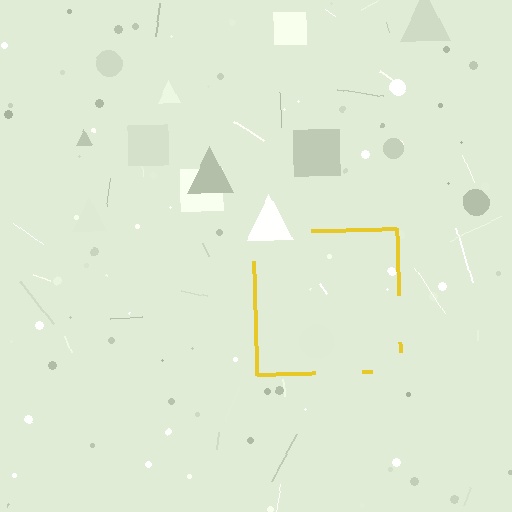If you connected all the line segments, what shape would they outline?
They would outline a square.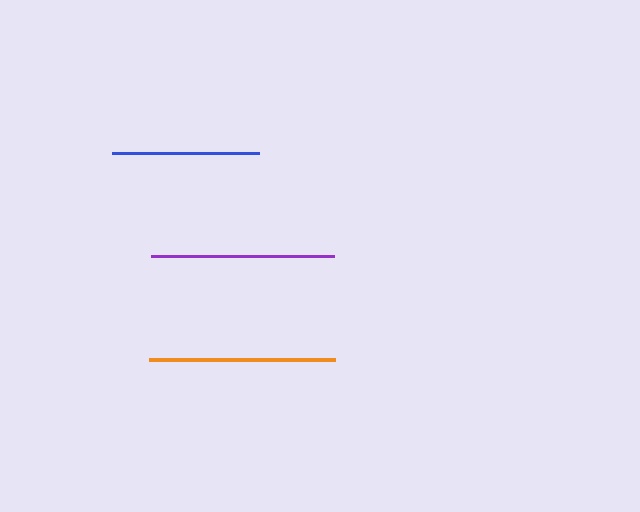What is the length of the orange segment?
The orange segment is approximately 186 pixels long.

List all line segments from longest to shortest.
From longest to shortest: orange, purple, blue.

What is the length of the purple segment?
The purple segment is approximately 183 pixels long.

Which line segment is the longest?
The orange line is the longest at approximately 186 pixels.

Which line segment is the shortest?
The blue line is the shortest at approximately 146 pixels.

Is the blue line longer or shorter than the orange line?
The orange line is longer than the blue line.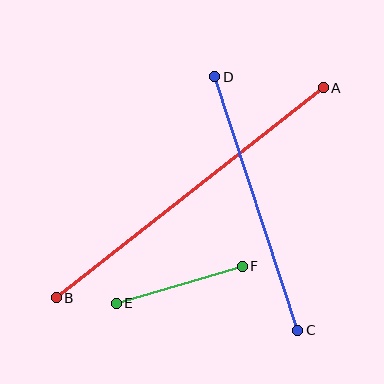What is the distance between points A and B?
The distance is approximately 339 pixels.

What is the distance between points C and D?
The distance is approximately 267 pixels.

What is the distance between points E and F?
The distance is approximately 131 pixels.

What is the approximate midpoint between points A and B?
The midpoint is at approximately (190, 193) pixels.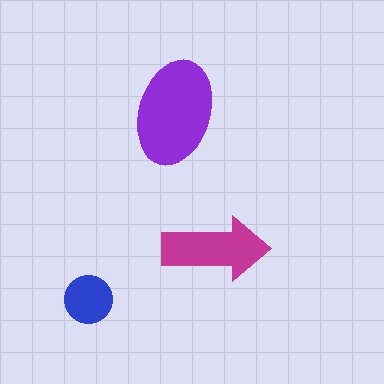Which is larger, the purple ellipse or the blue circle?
The purple ellipse.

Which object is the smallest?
The blue circle.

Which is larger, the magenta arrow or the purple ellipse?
The purple ellipse.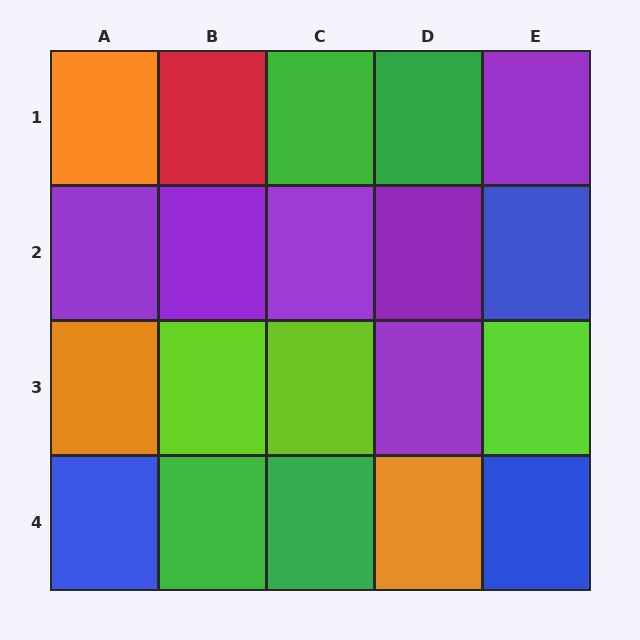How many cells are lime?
3 cells are lime.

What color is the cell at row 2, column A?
Purple.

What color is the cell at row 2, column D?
Purple.